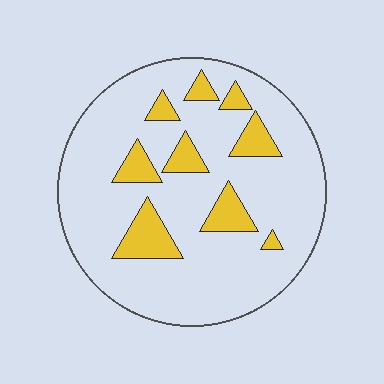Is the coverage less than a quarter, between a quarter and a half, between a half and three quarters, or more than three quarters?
Less than a quarter.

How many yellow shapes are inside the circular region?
9.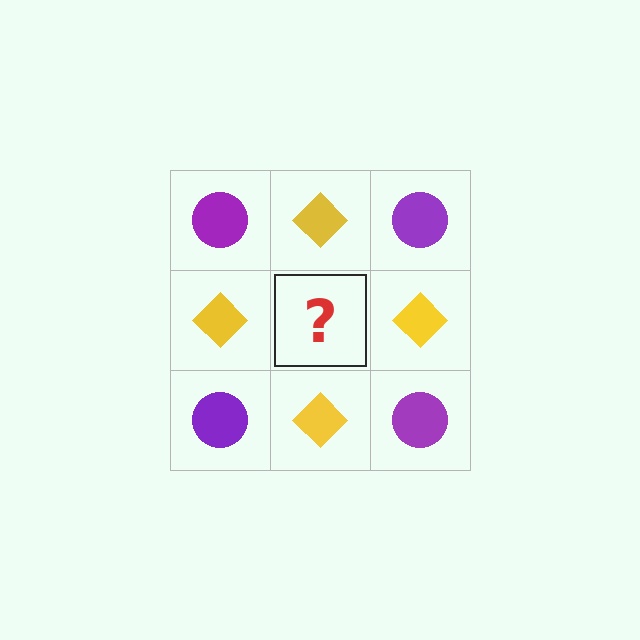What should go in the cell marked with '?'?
The missing cell should contain a purple circle.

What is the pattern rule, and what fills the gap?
The rule is that it alternates purple circle and yellow diamond in a checkerboard pattern. The gap should be filled with a purple circle.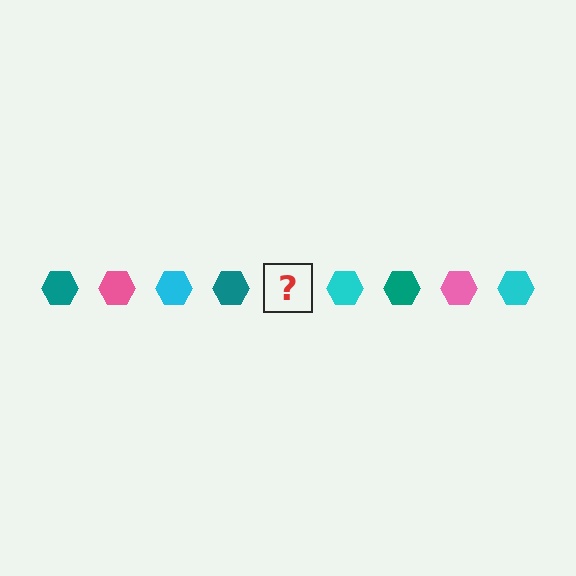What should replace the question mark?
The question mark should be replaced with a pink hexagon.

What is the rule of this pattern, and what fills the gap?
The rule is that the pattern cycles through teal, pink, cyan hexagons. The gap should be filled with a pink hexagon.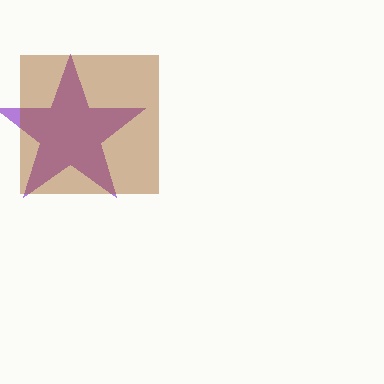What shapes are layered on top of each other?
The layered shapes are: a purple star, a brown square.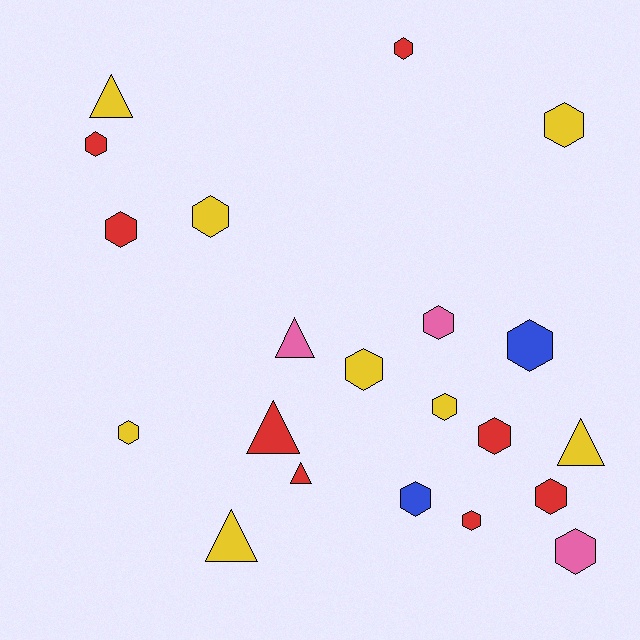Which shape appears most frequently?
Hexagon, with 15 objects.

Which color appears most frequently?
Red, with 8 objects.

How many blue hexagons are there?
There are 2 blue hexagons.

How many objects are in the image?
There are 21 objects.